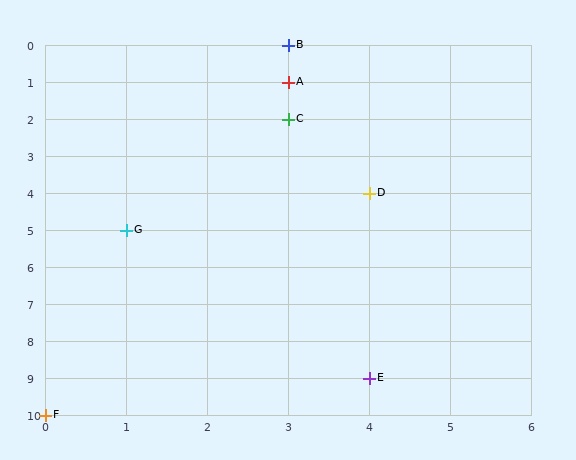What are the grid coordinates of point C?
Point C is at grid coordinates (3, 2).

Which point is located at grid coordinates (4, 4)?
Point D is at (4, 4).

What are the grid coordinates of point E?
Point E is at grid coordinates (4, 9).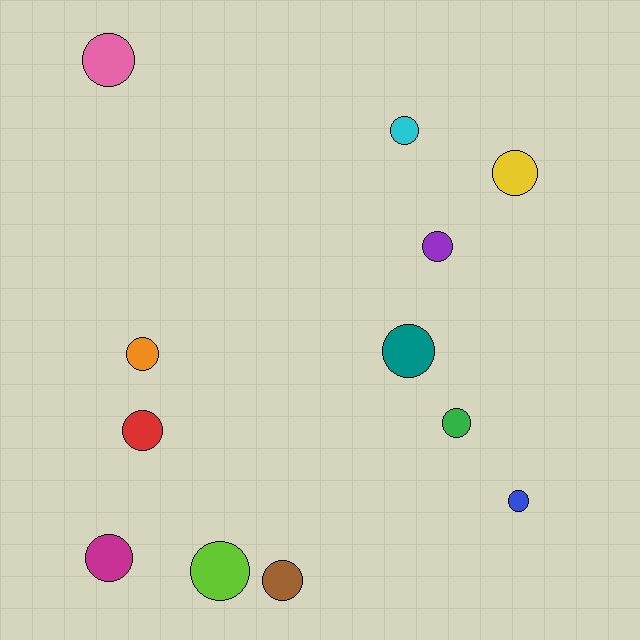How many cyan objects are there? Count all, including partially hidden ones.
There is 1 cyan object.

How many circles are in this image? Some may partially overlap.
There are 12 circles.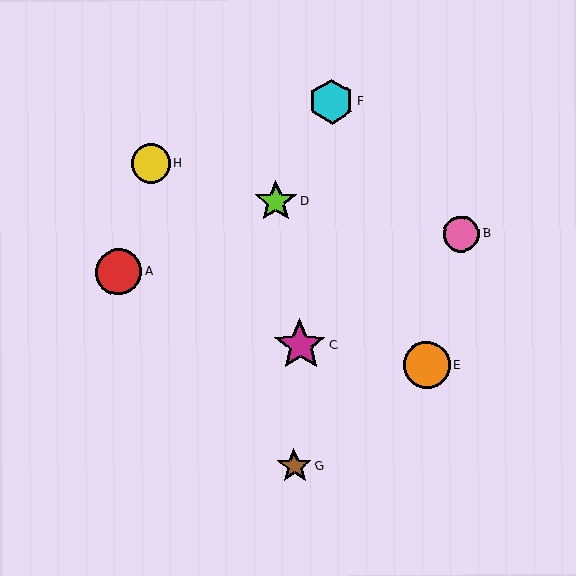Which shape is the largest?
The magenta star (labeled C) is the largest.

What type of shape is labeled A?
Shape A is a red circle.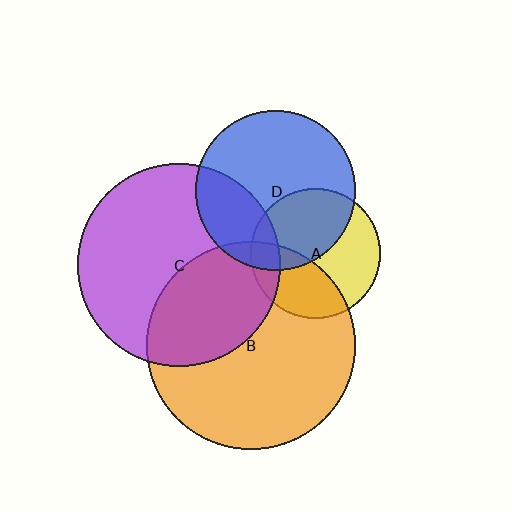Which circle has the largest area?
Circle B (orange).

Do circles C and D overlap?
Yes.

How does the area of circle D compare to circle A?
Approximately 1.5 times.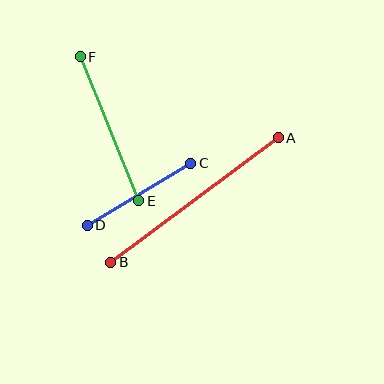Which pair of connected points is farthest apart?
Points A and B are farthest apart.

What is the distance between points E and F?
The distance is approximately 156 pixels.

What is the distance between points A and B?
The distance is approximately 208 pixels.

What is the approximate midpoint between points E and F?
The midpoint is at approximately (109, 129) pixels.